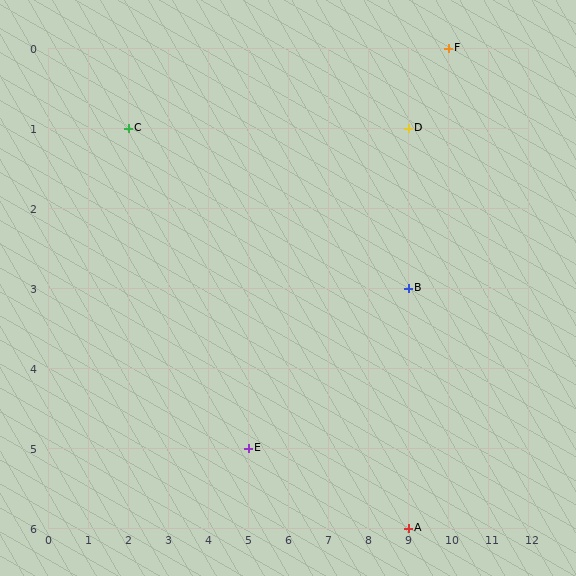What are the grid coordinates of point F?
Point F is at grid coordinates (10, 0).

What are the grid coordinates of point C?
Point C is at grid coordinates (2, 1).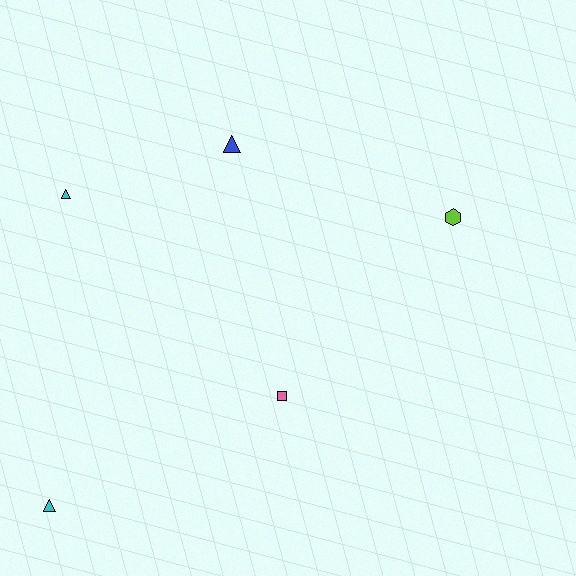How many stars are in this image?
There are no stars.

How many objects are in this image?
There are 5 objects.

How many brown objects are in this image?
There are no brown objects.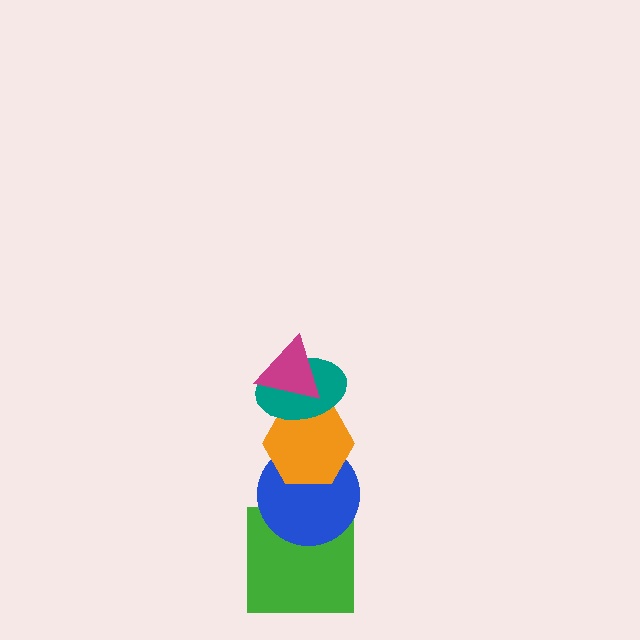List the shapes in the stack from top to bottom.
From top to bottom: the magenta triangle, the teal ellipse, the orange hexagon, the blue circle, the green square.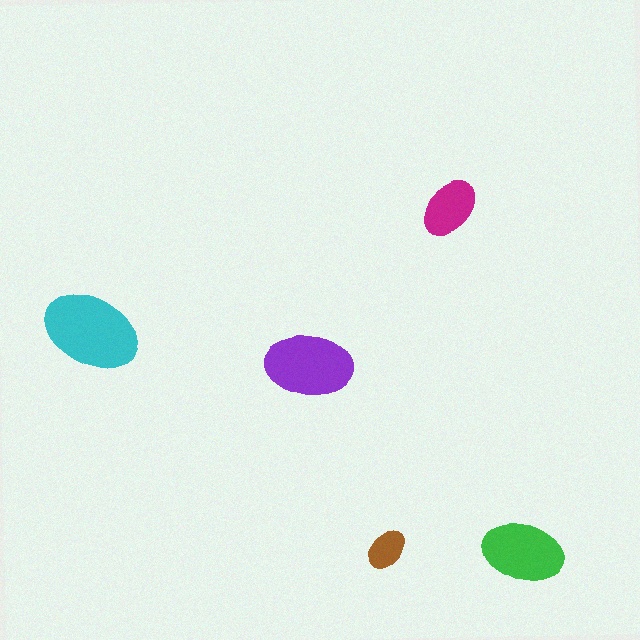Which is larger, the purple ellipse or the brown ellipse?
The purple one.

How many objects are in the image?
There are 5 objects in the image.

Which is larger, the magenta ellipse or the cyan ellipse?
The cyan one.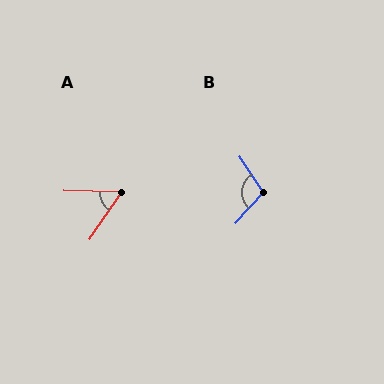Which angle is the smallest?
A, at approximately 57 degrees.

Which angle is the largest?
B, at approximately 105 degrees.